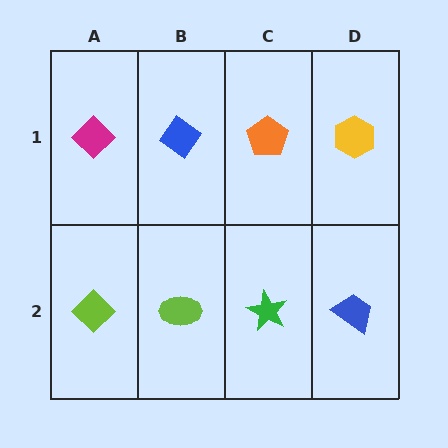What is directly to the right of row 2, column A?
A lime ellipse.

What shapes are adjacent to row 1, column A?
A lime diamond (row 2, column A), a blue diamond (row 1, column B).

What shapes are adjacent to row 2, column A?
A magenta diamond (row 1, column A), a lime ellipse (row 2, column B).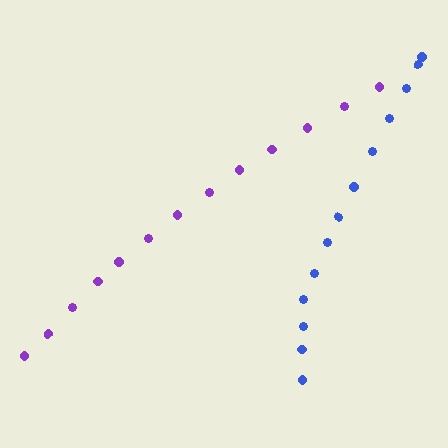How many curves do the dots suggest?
There are 2 distinct paths.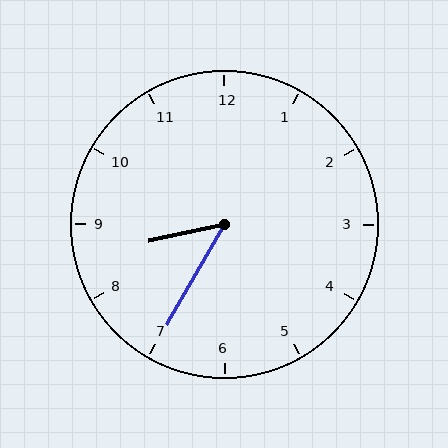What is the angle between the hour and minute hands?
Approximately 48 degrees.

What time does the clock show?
8:35.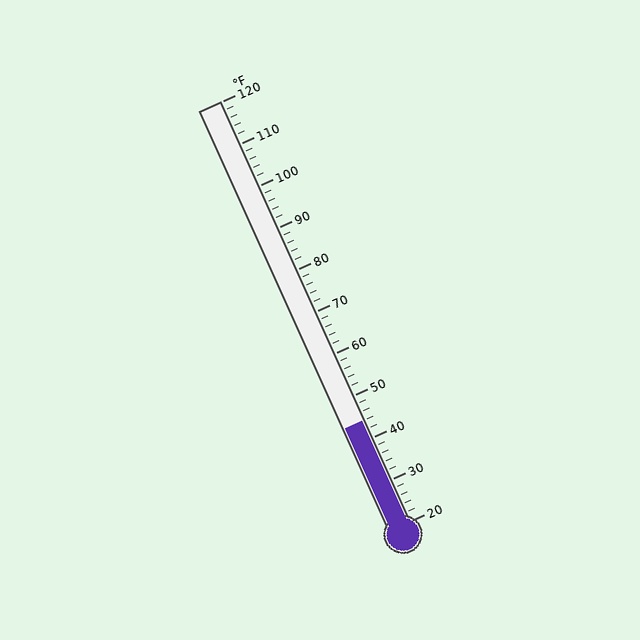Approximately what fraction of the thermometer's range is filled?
The thermometer is filled to approximately 25% of its range.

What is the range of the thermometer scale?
The thermometer scale ranges from 20°F to 120°F.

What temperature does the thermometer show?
The thermometer shows approximately 44°F.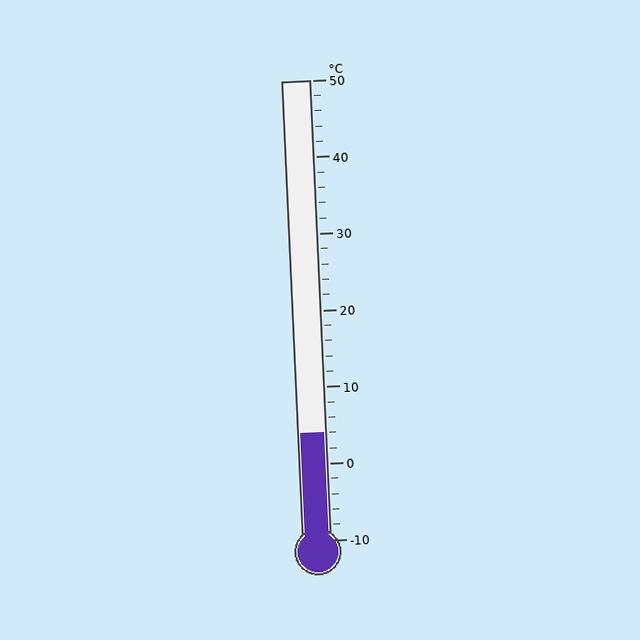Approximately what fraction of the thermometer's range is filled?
The thermometer is filled to approximately 25% of its range.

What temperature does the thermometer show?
The thermometer shows approximately 4°C.